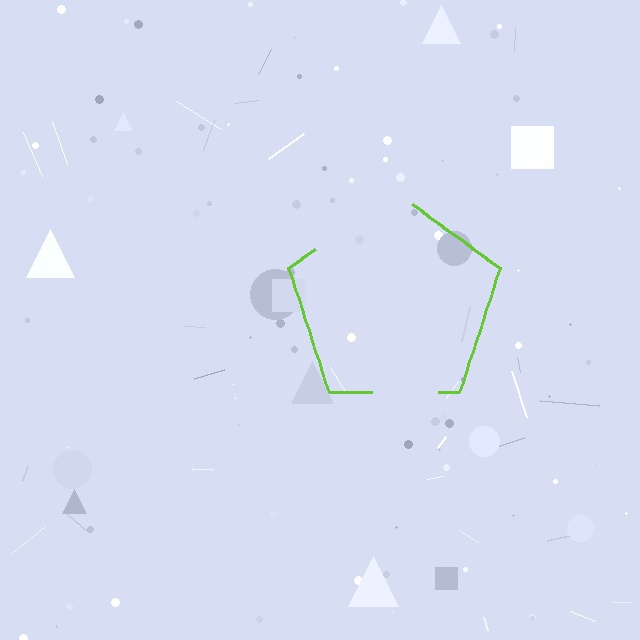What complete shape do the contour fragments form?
The contour fragments form a pentagon.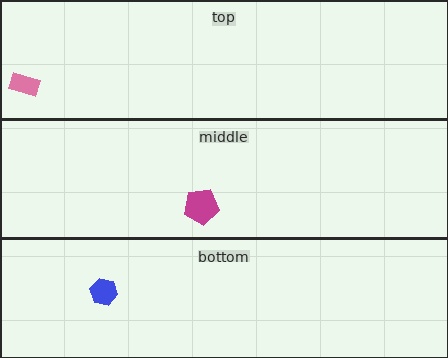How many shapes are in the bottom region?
1.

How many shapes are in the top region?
1.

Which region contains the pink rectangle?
The top region.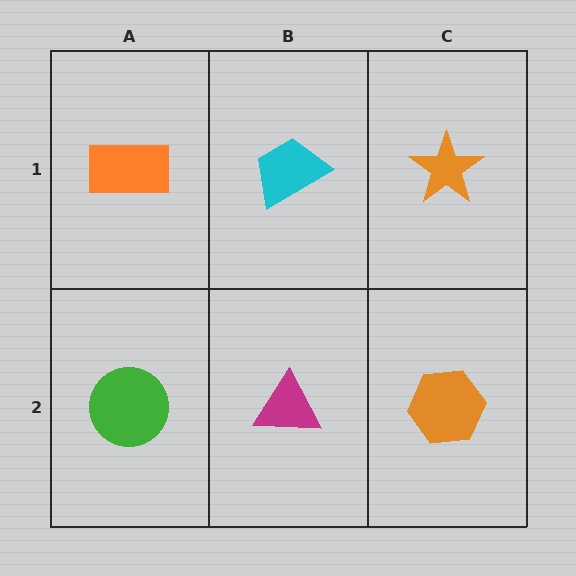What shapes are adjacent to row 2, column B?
A cyan trapezoid (row 1, column B), a green circle (row 2, column A), an orange hexagon (row 2, column C).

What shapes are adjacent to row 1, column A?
A green circle (row 2, column A), a cyan trapezoid (row 1, column B).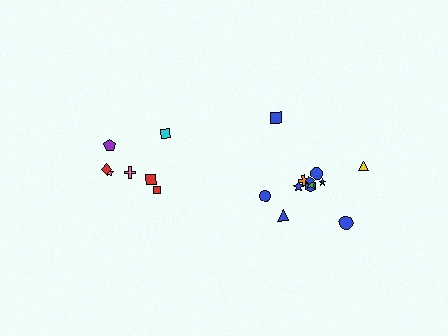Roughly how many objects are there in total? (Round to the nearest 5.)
Roughly 20 objects in total.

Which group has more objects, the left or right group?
The right group.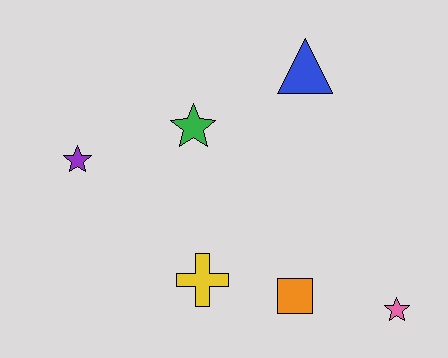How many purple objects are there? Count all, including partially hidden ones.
There is 1 purple object.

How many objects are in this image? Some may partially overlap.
There are 6 objects.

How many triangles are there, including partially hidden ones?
There is 1 triangle.